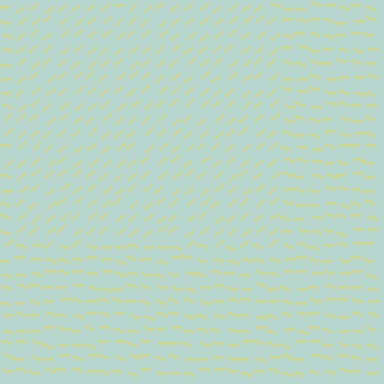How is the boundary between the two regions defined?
The boundary is defined purely by a change in line orientation (approximately 45 degrees difference). All lines are the same color and thickness.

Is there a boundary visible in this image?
Yes, there is a texture boundary formed by a change in line orientation.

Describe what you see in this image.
The image is filled with small yellow line segments. A rectangle region in the image has lines oriented differently from the surrounding lines, creating a visible texture boundary.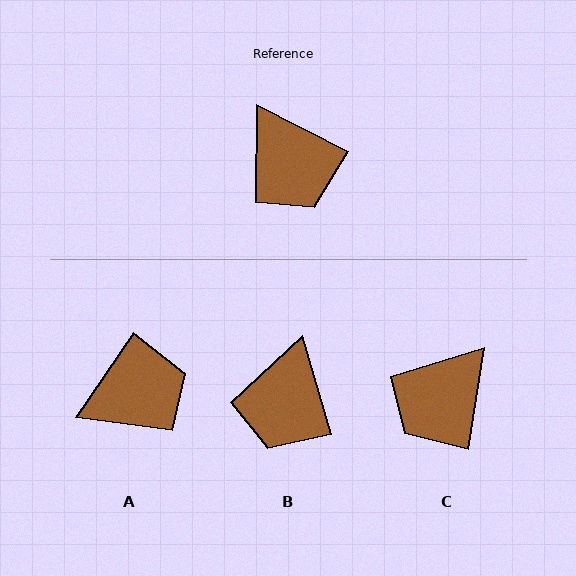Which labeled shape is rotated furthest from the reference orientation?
A, about 83 degrees away.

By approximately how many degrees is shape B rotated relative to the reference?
Approximately 47 degrees clockwise.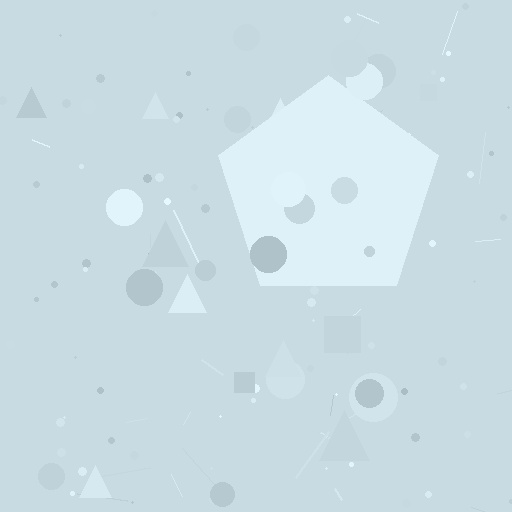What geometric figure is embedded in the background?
A pentagon is embedded in the background.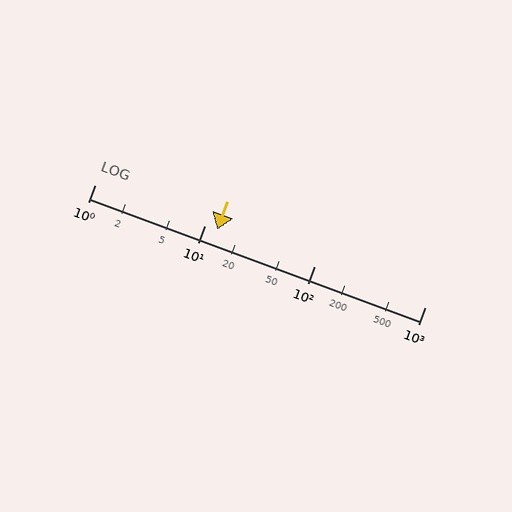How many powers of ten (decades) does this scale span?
The scale spans 3 decades, from 1 to 1000.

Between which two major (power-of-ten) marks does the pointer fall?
The pointer is between 10 and 100.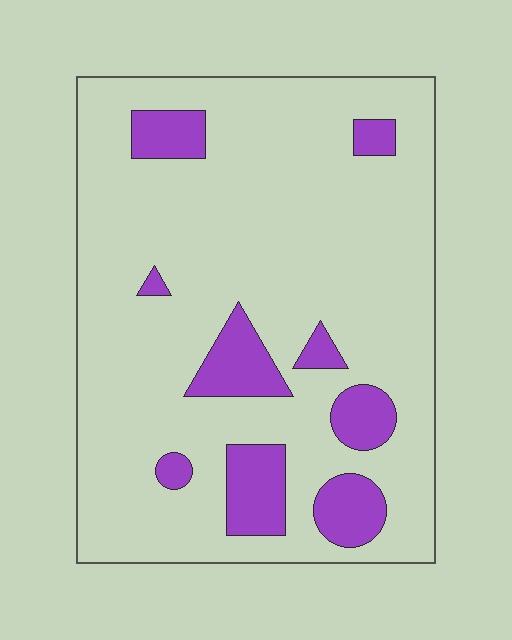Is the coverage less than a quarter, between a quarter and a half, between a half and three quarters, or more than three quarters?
Less than a quarter.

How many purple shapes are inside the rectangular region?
9.